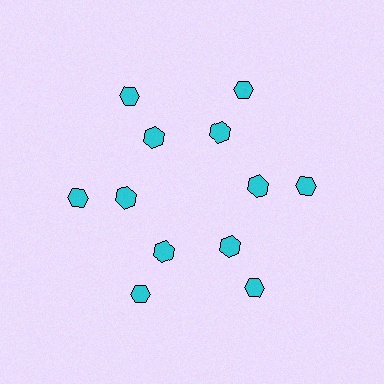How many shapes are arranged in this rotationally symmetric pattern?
There are 12 shapes, arranged in 6 groups of 2.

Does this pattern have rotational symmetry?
Yes, this pattern has 6-fold rotational symmetry. It looks the same after rotating 60 degrees around the center.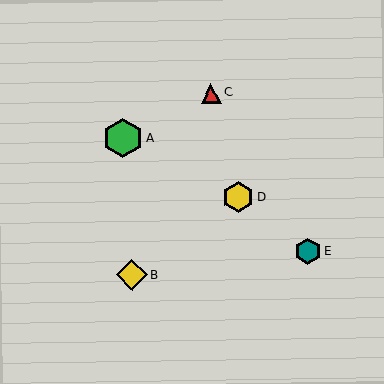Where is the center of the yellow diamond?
The center of the yellow diamond is at (132, 275).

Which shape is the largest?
The green hexagon (labeled A) is the largest.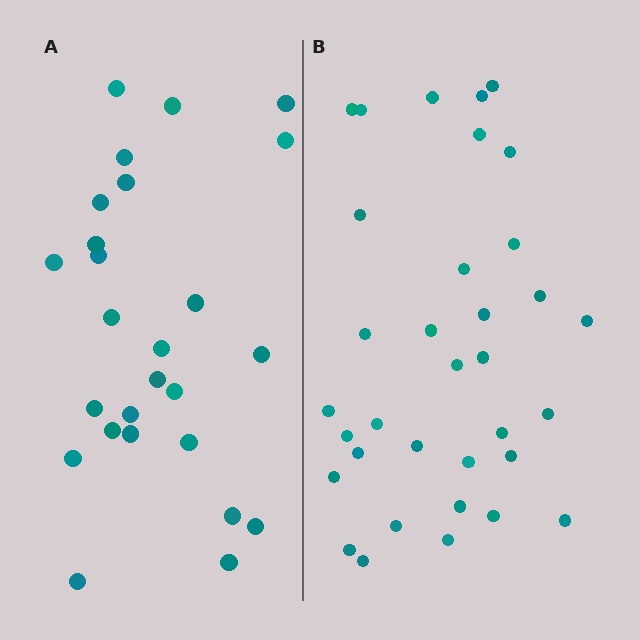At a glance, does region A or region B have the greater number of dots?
Region B (the right region) has more dots.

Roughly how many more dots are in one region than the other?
Region B has roughly 8 or so more dots than region A.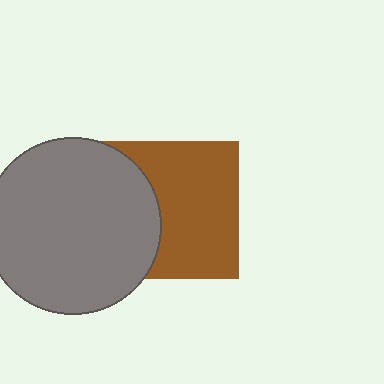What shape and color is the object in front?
The object in front is a gray circle.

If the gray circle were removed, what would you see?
You would see the complete brown square.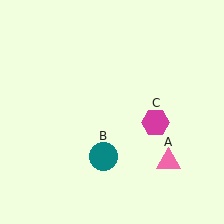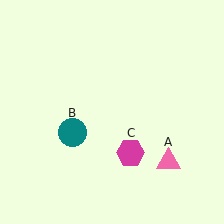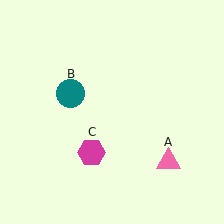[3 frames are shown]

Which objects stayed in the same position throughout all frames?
Pink triangle (object A) remained stationary.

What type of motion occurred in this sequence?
The teal circle (object B), magenta hexagon (object C) rotated clockwise around the center of the scene.